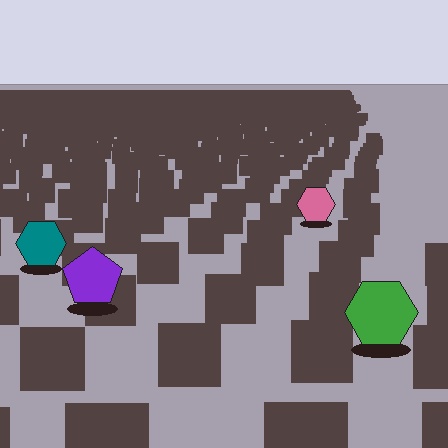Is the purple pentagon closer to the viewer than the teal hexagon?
Yes. The purple pentagon is closer — you can tell from the texture gradient: the ground texture is coarser near it.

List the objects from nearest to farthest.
From nearest to farthest: the green hexagon, the purple pentagon, the teal hexagon, the pink hexagon.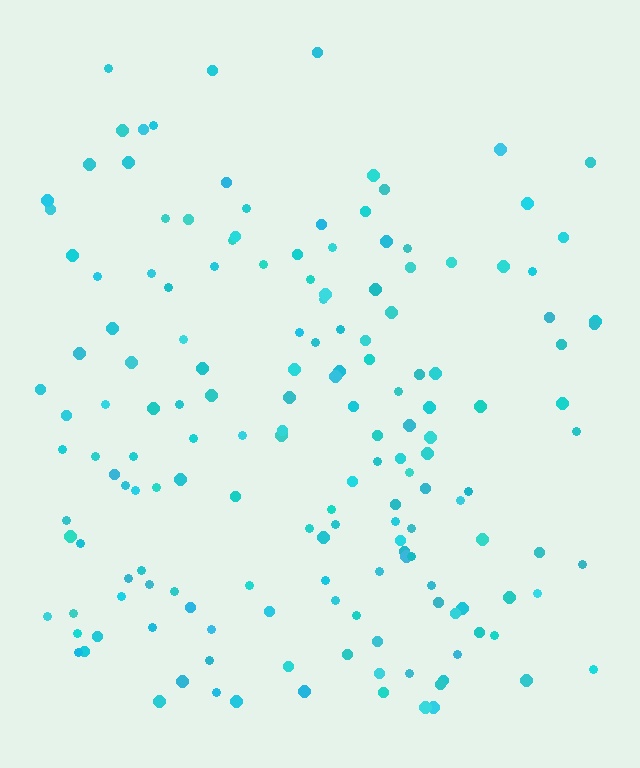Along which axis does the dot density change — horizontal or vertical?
Vertical.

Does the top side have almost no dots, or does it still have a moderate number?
Still a moderate number, just noticeably fewer than the bottom.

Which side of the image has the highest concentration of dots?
The bottom.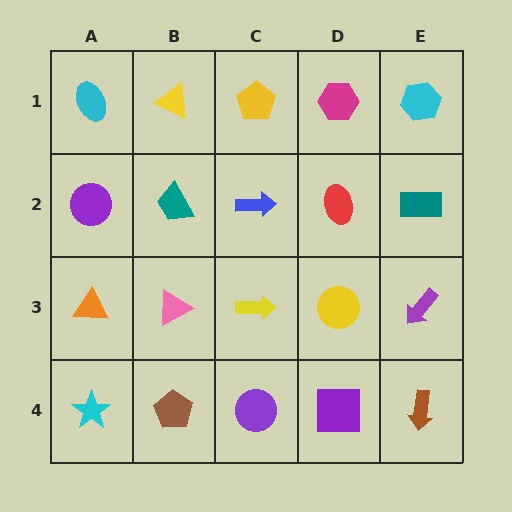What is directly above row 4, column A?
An orange triangle.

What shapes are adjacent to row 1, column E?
A teal rectangle (row 2, column E), a magenta hexagon (row 1, column D).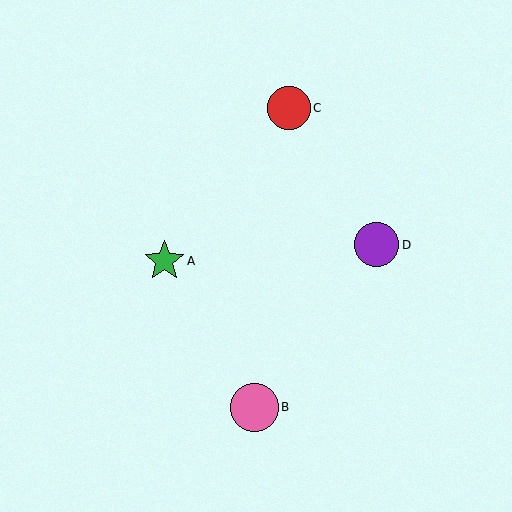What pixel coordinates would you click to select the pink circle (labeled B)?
Click at (254, 407) to select the pink circle B.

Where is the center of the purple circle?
The center of the purple circle is at (377, 245).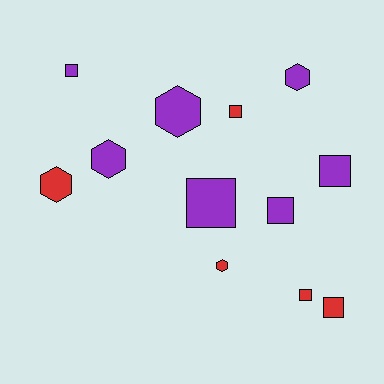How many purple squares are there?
There are 4 purple squares.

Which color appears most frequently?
Purple, with 7 objects.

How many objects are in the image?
There are 12 objects.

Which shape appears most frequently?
Square, with 7 objects.